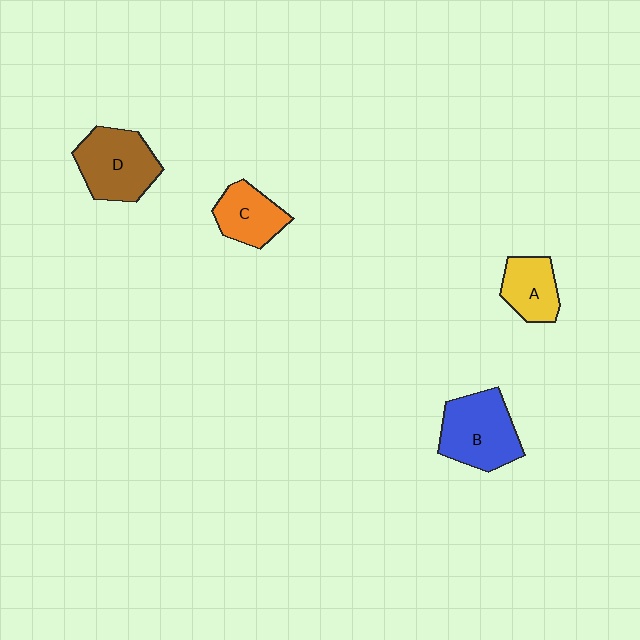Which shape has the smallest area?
Shape A (yellow).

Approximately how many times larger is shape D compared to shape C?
Approximately 1.5 times.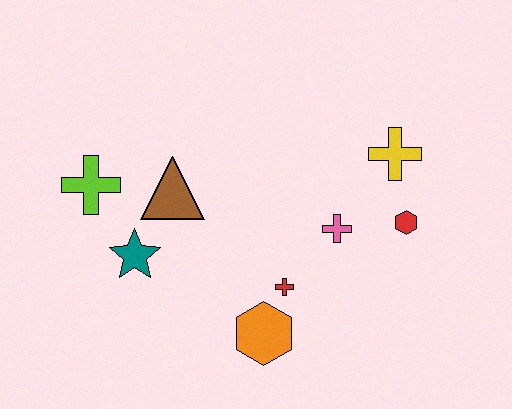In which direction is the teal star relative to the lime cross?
The teal star is below the lime cross.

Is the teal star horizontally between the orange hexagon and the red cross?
No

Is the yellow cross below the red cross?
No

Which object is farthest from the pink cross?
The lime cross is farthest from the pink cross.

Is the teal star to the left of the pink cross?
Yes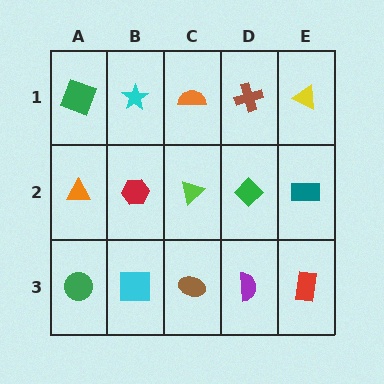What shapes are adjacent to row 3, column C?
A lime triangle (row 2, column C), a cyan square (row 3, column B), a purple semicircle (row 3, column D).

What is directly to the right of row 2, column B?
A lime triangle.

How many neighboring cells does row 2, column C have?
4.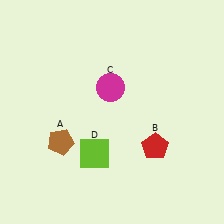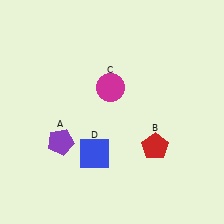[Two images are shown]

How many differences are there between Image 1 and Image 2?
There are 2 differences between the two images.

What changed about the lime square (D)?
In Image 1, D is lime. In Image 2, it changed to blue.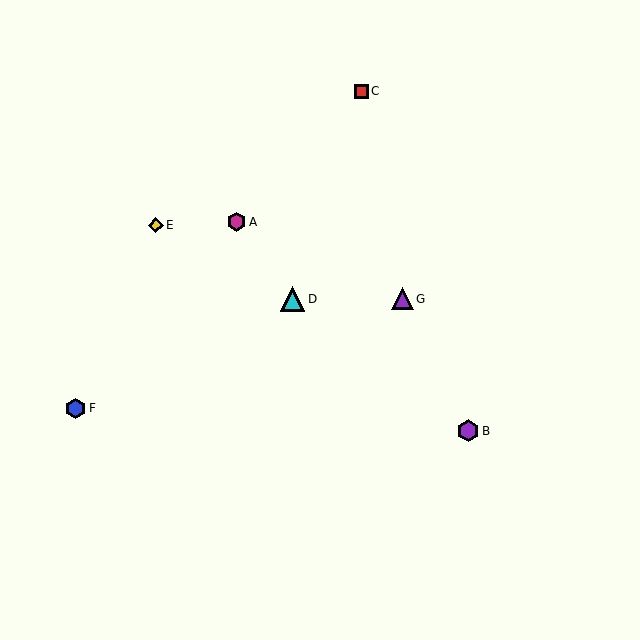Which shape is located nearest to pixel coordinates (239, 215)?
The magenta hexagon (labeled A) at (236, 222) is nearest to that location.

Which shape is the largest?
The cyan triangle (labeled D) is the largest.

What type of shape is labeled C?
Shape C is a red square.